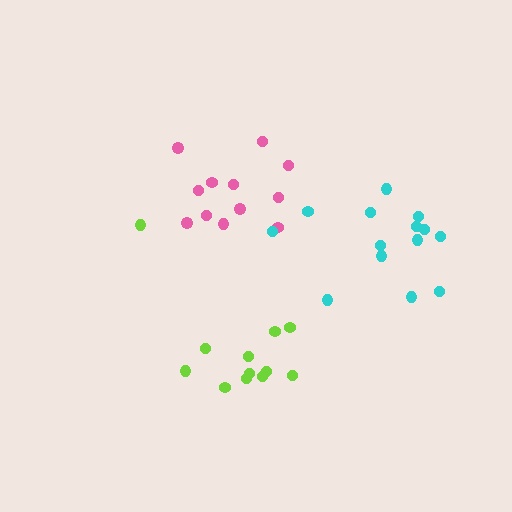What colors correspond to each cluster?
The clusters are colored: pink, lime, cyan.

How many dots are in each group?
Group 1: 12 dots, Group 2: 12 dots, Group 3: 14 dots (38 total).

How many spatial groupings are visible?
There are 3 spatial groupings.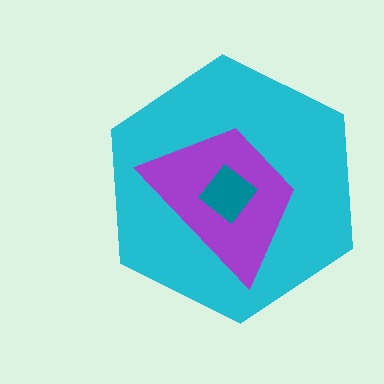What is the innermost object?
The teal diamond.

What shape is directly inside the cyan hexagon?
The purple trapezoid.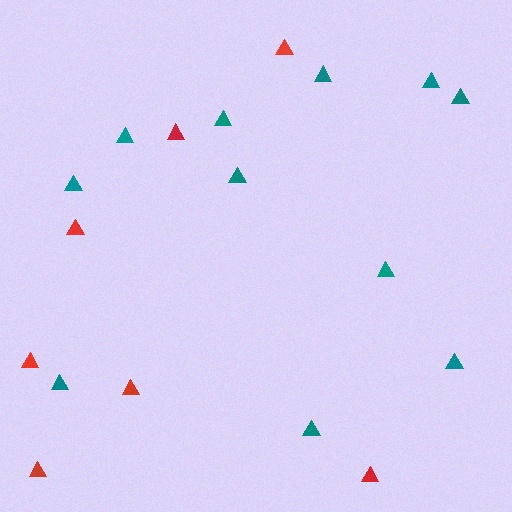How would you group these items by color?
There are 2 groups: one group of red triangles (7) and one group of teal triangles (11).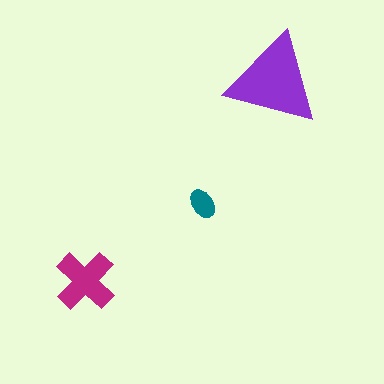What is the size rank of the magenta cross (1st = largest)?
2nd.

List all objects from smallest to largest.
The teal ellipse, the magenta cross, the purple triangle.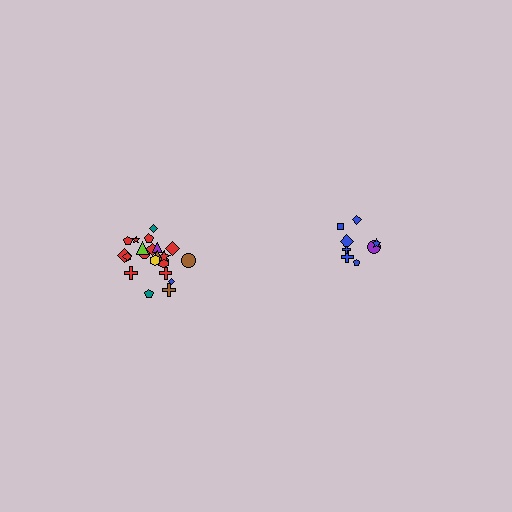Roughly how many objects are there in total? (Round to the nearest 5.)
Roughly 30 objects in total.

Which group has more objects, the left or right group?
The left group.